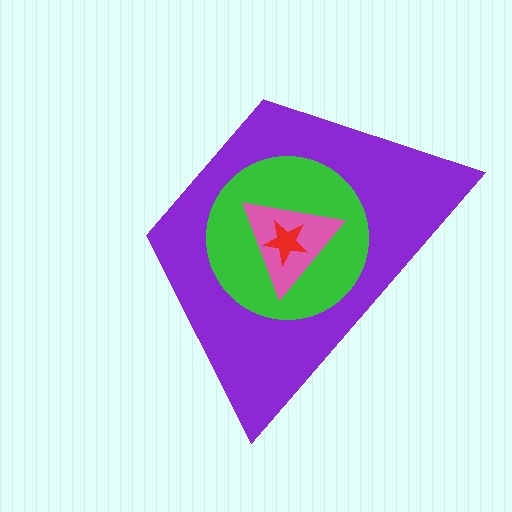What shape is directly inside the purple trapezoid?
The green circle.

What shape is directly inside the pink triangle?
The red star.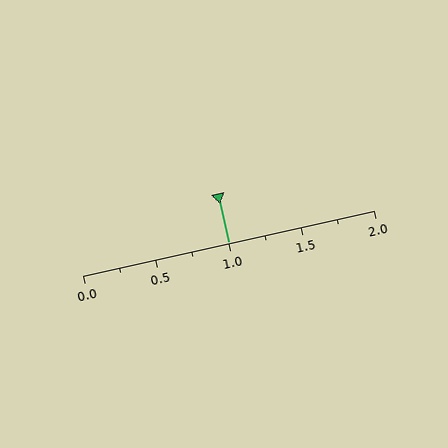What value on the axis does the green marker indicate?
The marker indicates approximately 1.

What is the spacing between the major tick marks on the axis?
The major ticks are spaced 0.5 apart.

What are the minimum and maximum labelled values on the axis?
The axis runs from 0.0 to 2.0.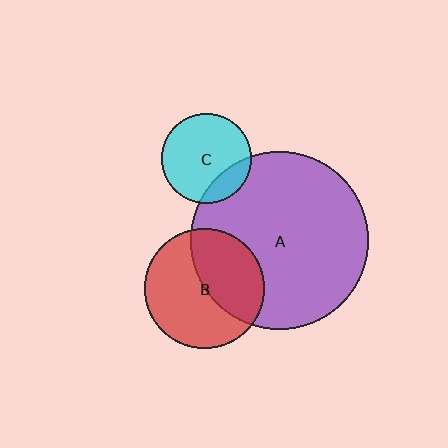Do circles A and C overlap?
Yes.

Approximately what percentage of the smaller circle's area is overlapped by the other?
Approximately 20%.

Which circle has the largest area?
Circle A (purple).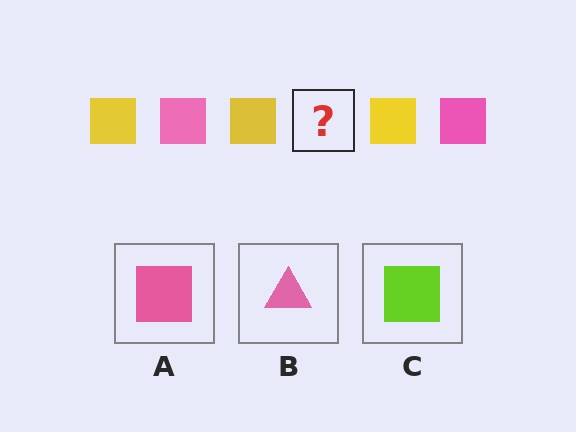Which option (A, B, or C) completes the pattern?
A.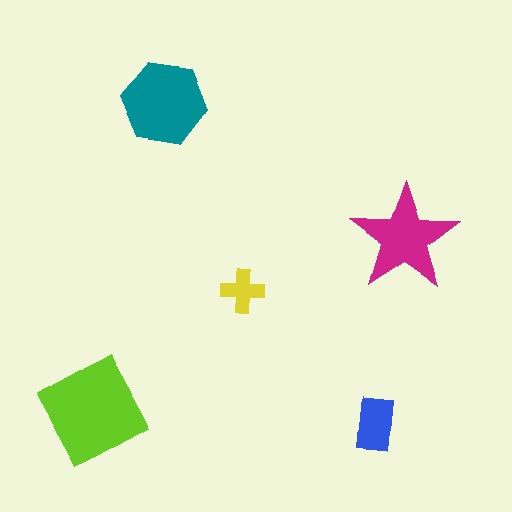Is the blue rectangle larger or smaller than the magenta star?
Smaller.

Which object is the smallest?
The yellow cross.